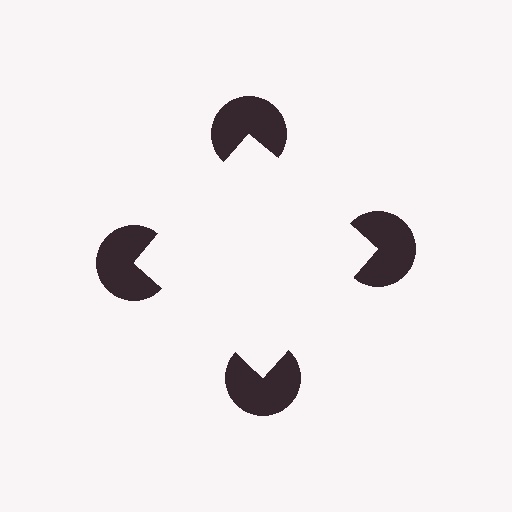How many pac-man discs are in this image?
There are 4 — one at each vertex of the illusory square.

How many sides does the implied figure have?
4 sides.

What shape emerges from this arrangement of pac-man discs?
An illusory square — its edges are inferred from the aligned wedge cuts in the pac-man discs, not physically drawn.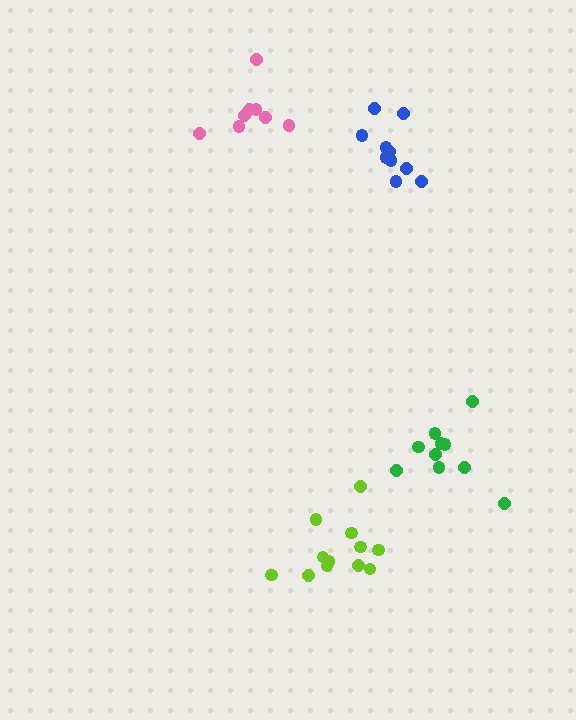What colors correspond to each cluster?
The clusters are colored: pink, green, blue, lime.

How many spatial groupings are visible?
There are 4 spatial groupings.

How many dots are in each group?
Group 1: 8 dots, Group 2: 10 dots, Group 3: 10 dots, Group 4: 12 dots (40 total).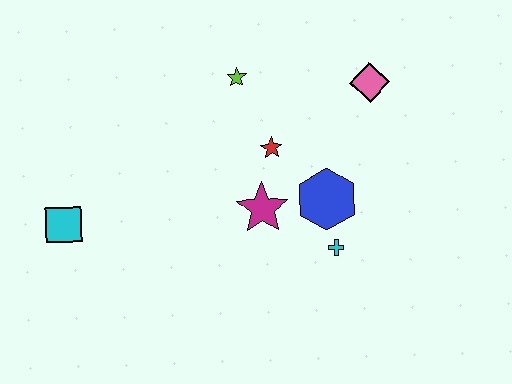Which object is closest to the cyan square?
The magenta star is closest to the cyan square.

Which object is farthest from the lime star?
The cyan square is farthest from the lime star.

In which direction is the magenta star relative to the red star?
The magenta star is below the red star.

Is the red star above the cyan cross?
Yes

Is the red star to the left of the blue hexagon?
Yes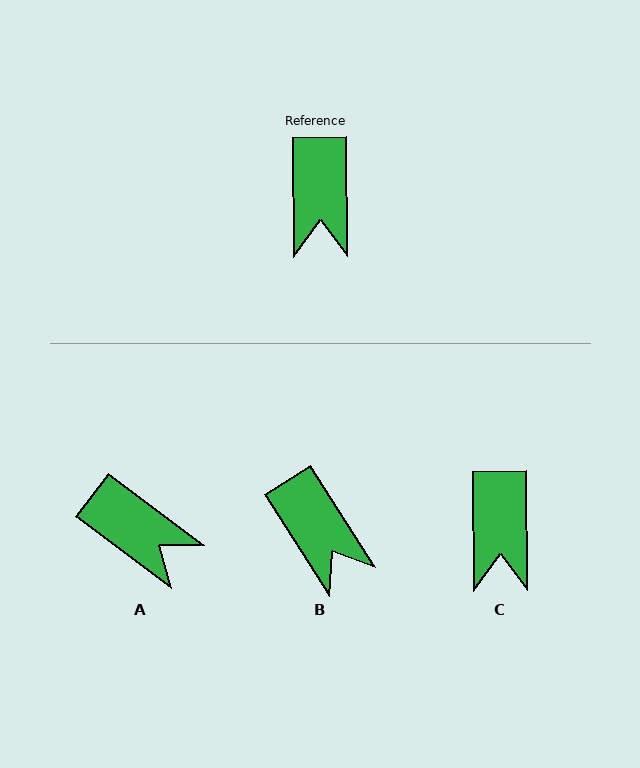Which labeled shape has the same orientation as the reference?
C.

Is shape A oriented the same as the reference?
No, it is off by about 53 degrees.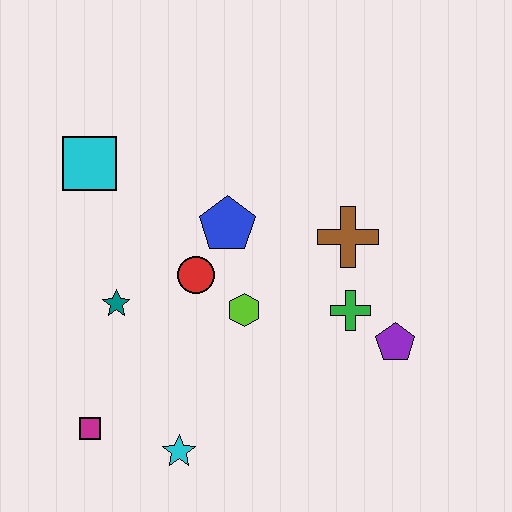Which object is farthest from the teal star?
The purple pentagon is farthest from the teal star.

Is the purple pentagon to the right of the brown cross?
Yes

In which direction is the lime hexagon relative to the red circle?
The lime hexagon is to the right of the red circle.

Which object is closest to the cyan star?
The magenta square is closest to the cyan star.